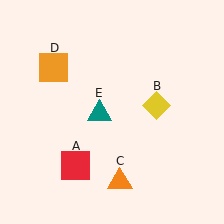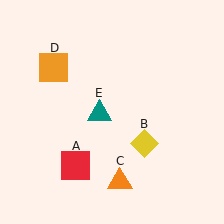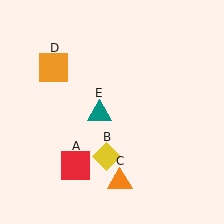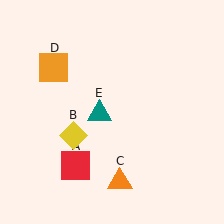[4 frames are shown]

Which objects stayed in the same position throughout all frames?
Red square (object A) and orange triangle (object C) and orange square (object D) and teal triangle (object E) remained stationary.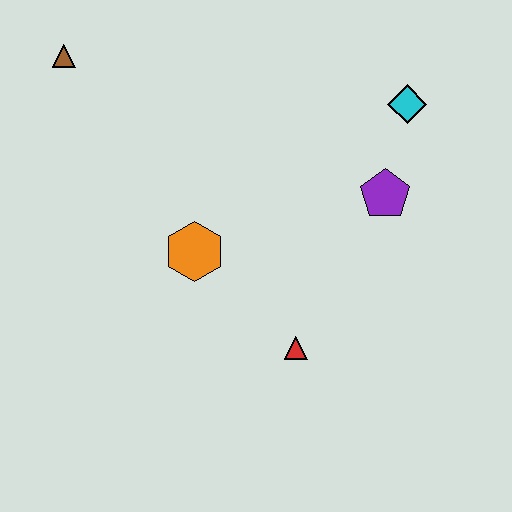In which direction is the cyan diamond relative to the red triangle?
The cyan diamond is above the red triangle.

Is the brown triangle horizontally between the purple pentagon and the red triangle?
No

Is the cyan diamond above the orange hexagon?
Yes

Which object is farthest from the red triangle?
The brown triangle is farthest from the red triangle.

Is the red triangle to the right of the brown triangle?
Yes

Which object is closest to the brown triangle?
The orange hexagon is closest to the brown triangle.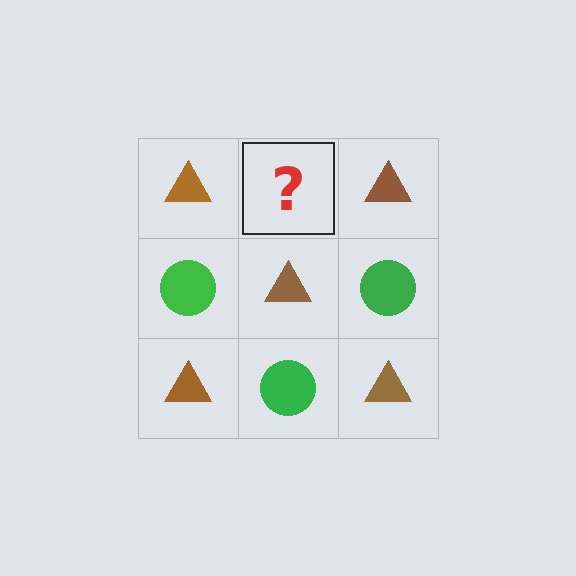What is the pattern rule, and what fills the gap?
The rule is that it alternates brown triangle and green circle in a checkerboard pattern. The gap should be filled with a green circle.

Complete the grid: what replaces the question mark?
The question mark should be replaced with a green circle.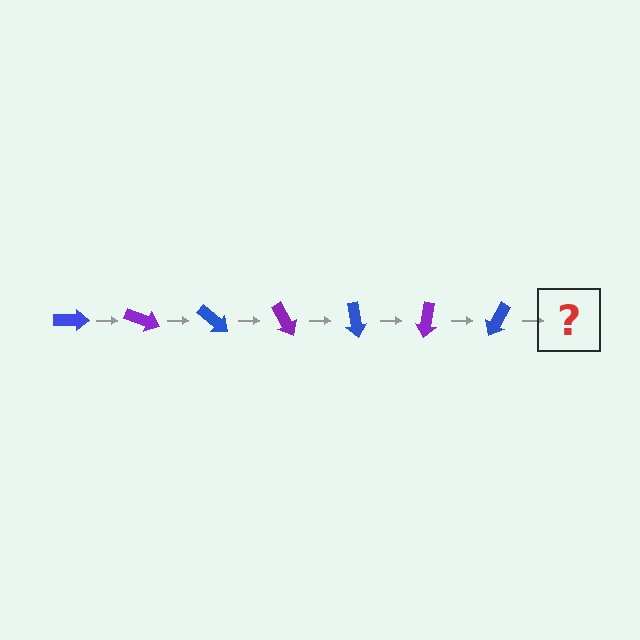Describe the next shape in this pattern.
It should be a purple arrow, rotated 140 degrees from the start.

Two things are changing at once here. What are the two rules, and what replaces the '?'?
The two rules are that it rotates 20 degrees each step and the color cycles through blue and purple. The '?' should be a purple arrow, rotated 140 degrees from the start.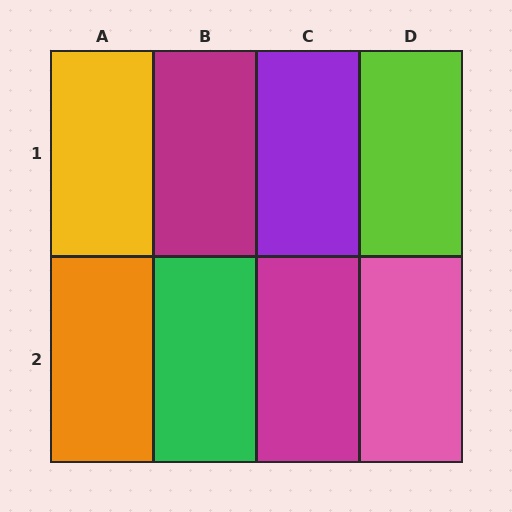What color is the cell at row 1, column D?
Lime.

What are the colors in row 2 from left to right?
Orange, green, magenta, pink.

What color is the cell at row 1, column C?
Purple.